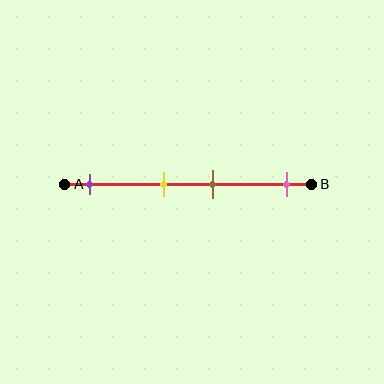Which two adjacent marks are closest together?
The yellow and brown marks are the closest adjacent pair.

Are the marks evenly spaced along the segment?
No, the marks are not evenly spaced.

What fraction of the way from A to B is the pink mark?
The pink mark is approximately 90% (0.9) of the way from A to B.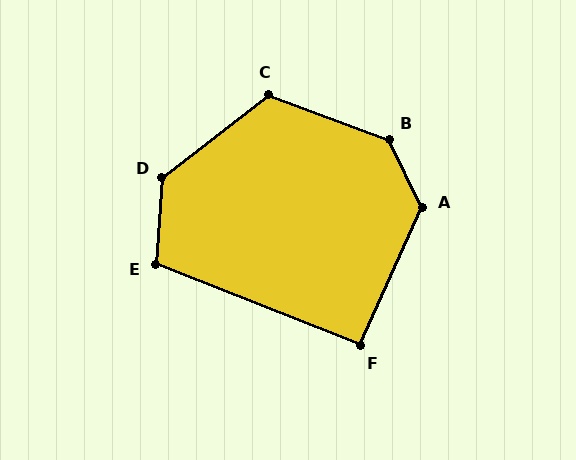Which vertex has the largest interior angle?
B, at approximately 136 degrees.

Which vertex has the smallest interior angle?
F, at approximately 93 degrees.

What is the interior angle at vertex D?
Approximately 132 degrees (obtuse).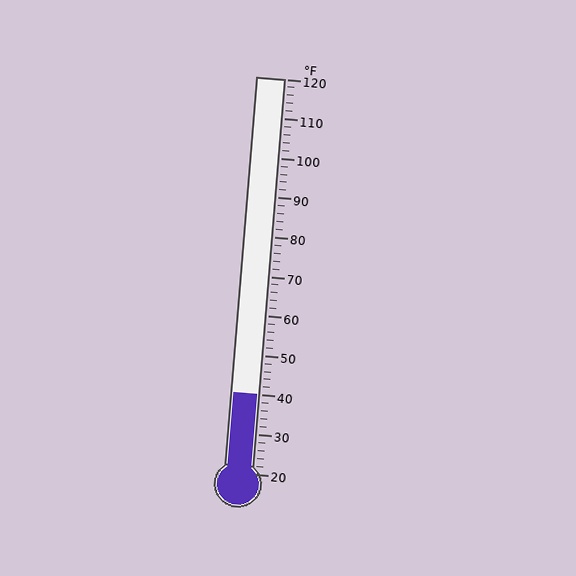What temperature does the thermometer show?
The thermometer shows approximately 40°F.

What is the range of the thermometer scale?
The thermometer scale ranges from 20°F to 120°F.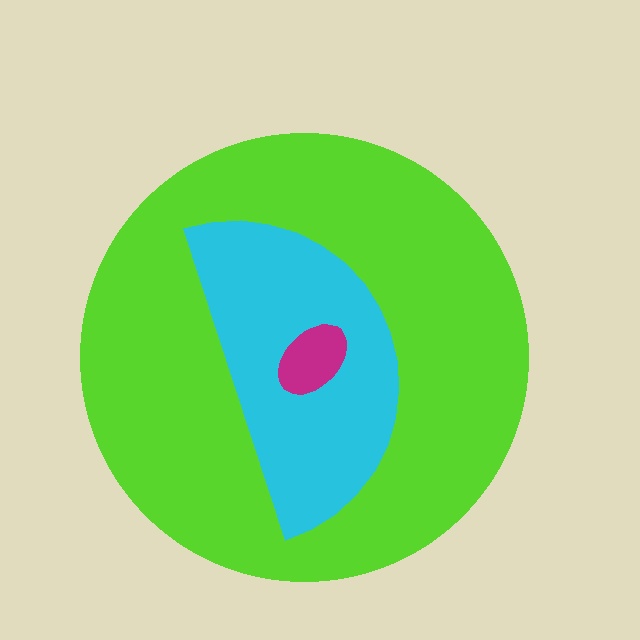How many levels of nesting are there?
3.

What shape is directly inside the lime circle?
The cyan semicircle.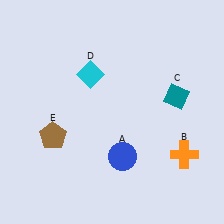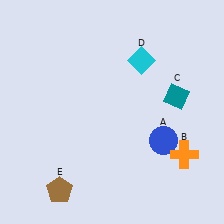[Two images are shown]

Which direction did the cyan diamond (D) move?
The cyan diamond (D) moved right.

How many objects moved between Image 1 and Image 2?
3 objects moved between the two images.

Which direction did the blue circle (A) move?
The blue circle (A) moved right.